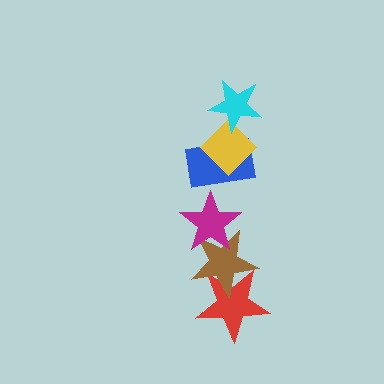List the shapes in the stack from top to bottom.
From top to bottom: the cyan star, the yellow diamond, the blue rectangle, the magenta star, the brown star, the red star.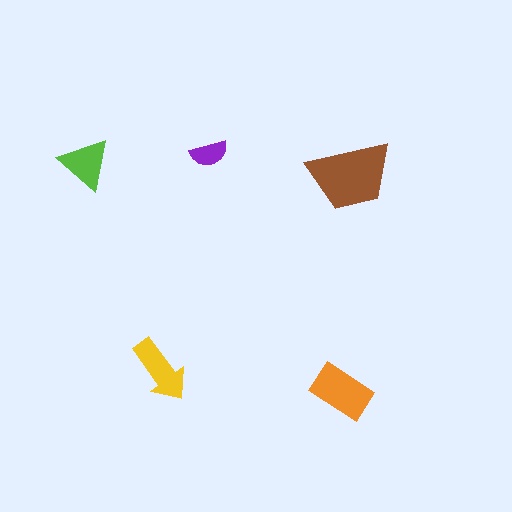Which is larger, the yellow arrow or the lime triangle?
The yellow arrow.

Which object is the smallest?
The purple semicircle.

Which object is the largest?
The brown trapezoid.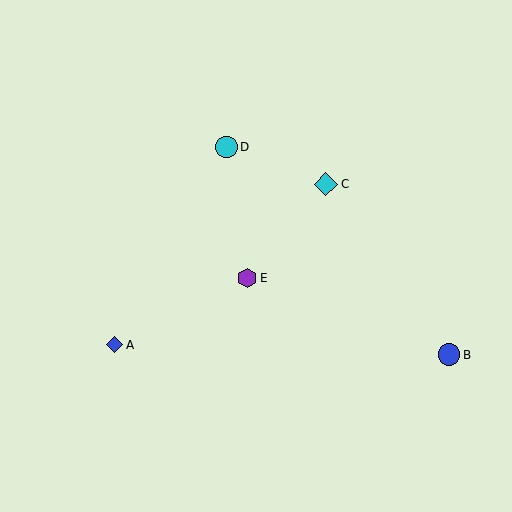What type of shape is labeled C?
Shape C is a cyan diamond.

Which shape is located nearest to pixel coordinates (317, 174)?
The cyan diamond (labeled C) at (326, 184) is nearest to that location.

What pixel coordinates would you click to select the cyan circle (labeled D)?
Click at (226, 147) to select the cyan circle D.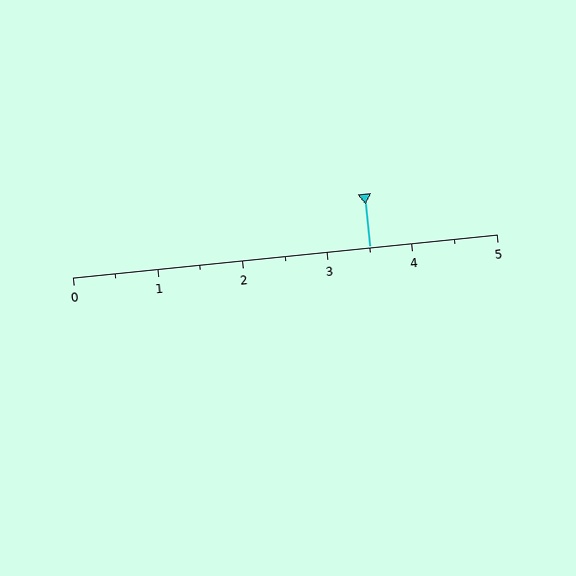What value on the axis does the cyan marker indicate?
The marker indicates approximately 3.5.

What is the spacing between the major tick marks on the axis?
The major ticks are spaced 1 apart.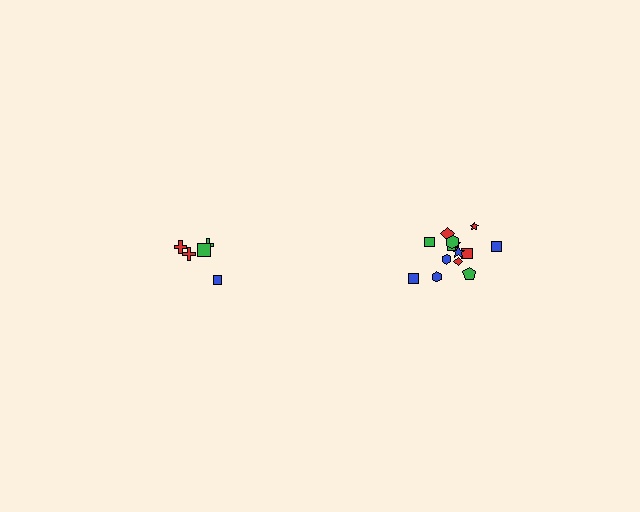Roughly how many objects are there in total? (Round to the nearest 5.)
Roughly 20 objects in total.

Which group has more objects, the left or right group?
The right group.